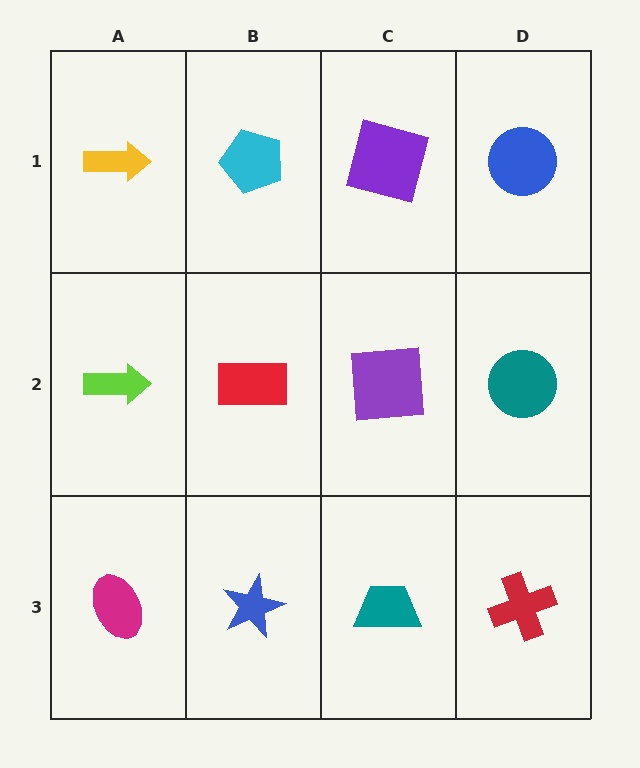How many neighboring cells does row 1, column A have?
2.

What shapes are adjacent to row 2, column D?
A blue circle (row 1, column D), a red cross (row 3, column D), a purple square (row 2, column C).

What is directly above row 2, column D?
A blue circle.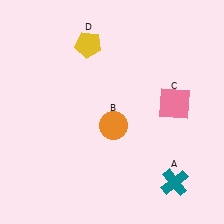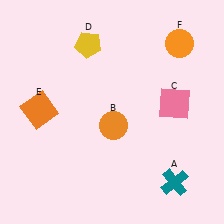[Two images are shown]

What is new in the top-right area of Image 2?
An orange circle (F) was added in the top-right area of Image 2.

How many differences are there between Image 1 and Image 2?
There are 2 differences between the two images.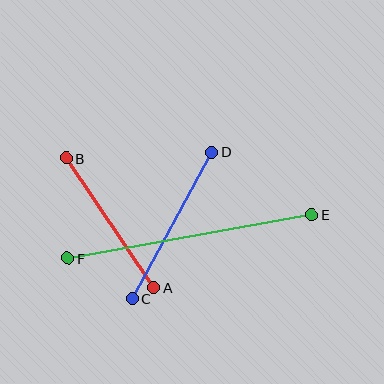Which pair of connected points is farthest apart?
Points E and F are farthest apart.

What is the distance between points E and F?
The distance is approximately 248 pixels.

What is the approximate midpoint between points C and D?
The midpoint is at approximately (172, 226) pixels.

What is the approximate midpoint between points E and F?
The midpoint is at approximately (190, 237) pixels.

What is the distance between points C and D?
The distance is approximately 166 pixels.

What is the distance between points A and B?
The distance is approximately 156 pixels.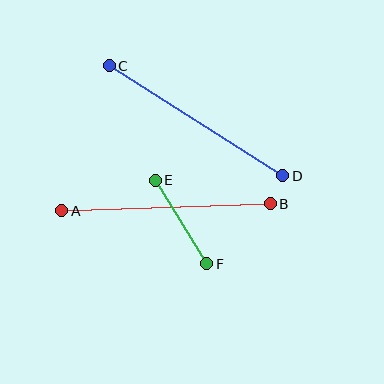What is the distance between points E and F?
The distance is approximately 98 pixels.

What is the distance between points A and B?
The distance is approximately 208 pixels.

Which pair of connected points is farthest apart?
Points A and B are farthest apart.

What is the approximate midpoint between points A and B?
The midpoint is at approximately (166, 207) pixels.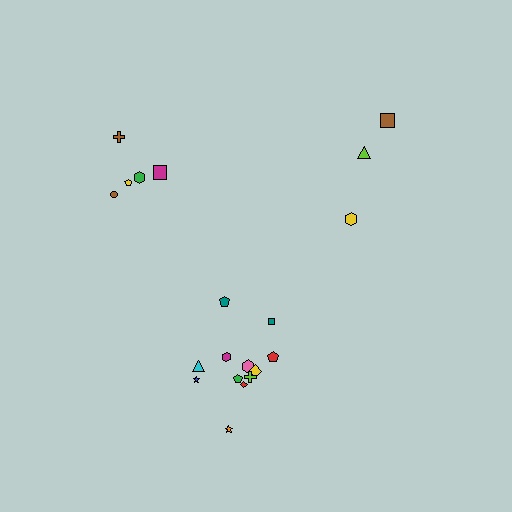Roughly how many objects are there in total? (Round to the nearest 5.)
Roughly 20 objects in total.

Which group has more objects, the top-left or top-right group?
The top-left group.